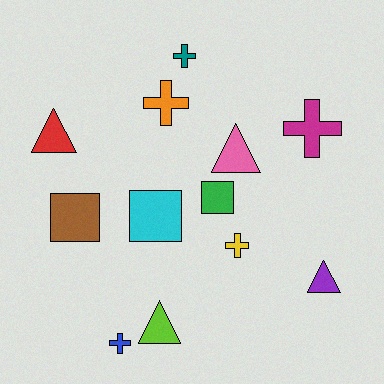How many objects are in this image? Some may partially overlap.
There are 12 objects.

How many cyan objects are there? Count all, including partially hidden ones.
There is 1 cyan object.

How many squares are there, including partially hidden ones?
There are 3 squares.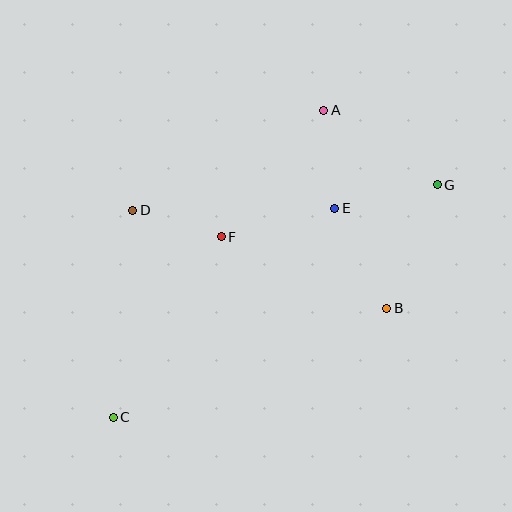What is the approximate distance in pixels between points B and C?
The distance between B and C is approximately 294 pixels.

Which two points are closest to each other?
Points D and F are closest to each other.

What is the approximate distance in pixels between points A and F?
The distance between A and F is approximately 163 pixels.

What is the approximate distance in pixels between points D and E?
The distance between D and E is approximately 202 pixels.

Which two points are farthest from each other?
Points C and G are farthest from each other.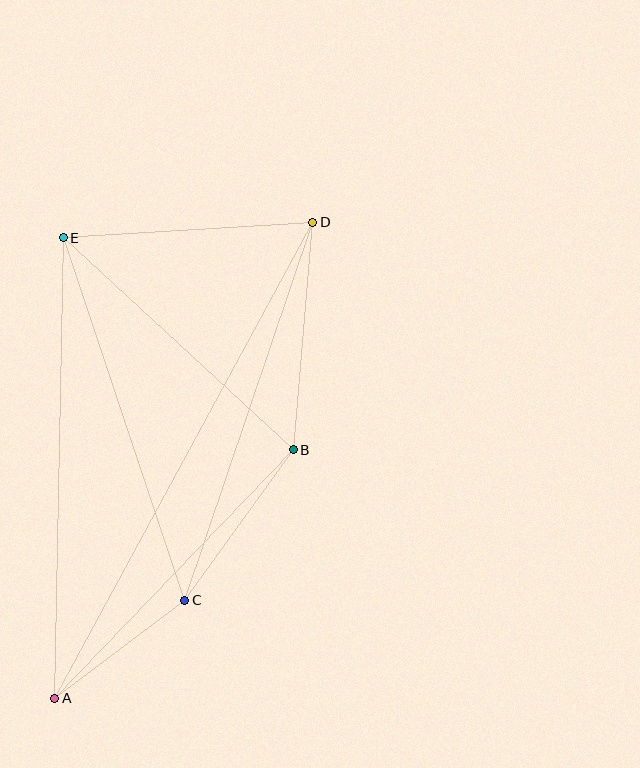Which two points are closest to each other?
Points A and C are closest to each other.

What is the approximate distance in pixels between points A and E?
The distance between A and E is approximately 461 pixels.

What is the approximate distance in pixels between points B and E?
The distance between B and E is approximately 313 pixels.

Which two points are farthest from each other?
Points A and D are farthest from each other.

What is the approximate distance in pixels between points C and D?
The distance between C and D is approximately 399 pixels.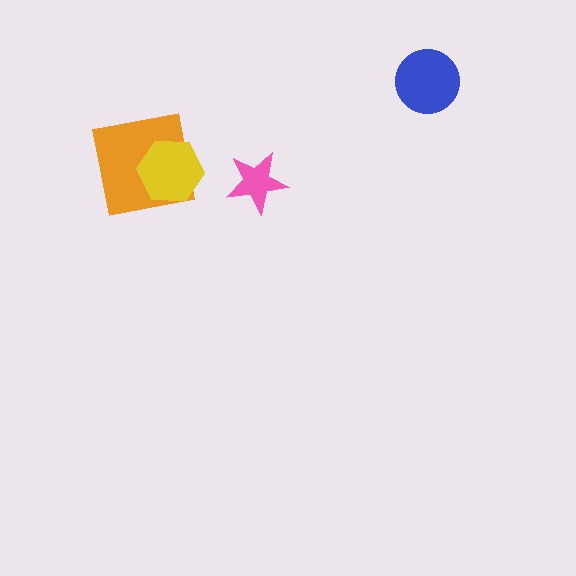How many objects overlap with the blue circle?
0 objects overlap with the blue circle.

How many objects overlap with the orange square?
1 object overlaps with the orange square.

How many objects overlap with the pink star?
0 objects overlap with the pink star.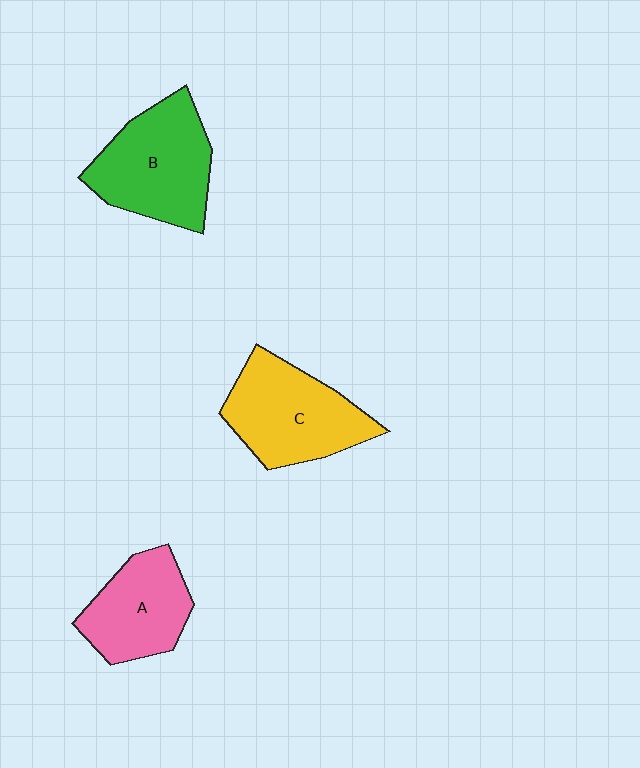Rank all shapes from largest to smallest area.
From largest to smallest: B (green), C (yellow), A (pink).